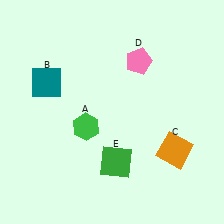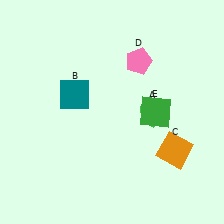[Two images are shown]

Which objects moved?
The objects that moved are: the green hexagon (A), the teal square (B), the green square (E).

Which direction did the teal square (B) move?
The teal square (B) moved right.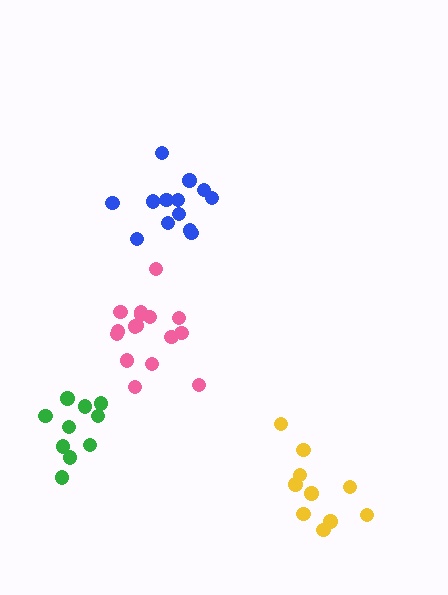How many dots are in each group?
Group 1: 10 dots, Group 2: 16 dots, Group 3: 13 dots, Group 4: 10 dots (49 total).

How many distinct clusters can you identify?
There are 4 distinct clusters.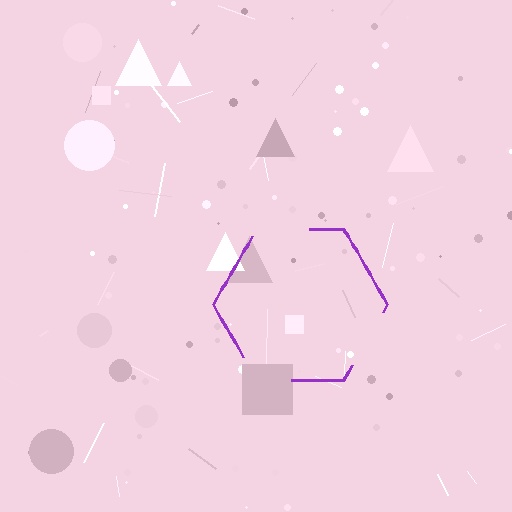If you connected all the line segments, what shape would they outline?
They would outline a hexagon.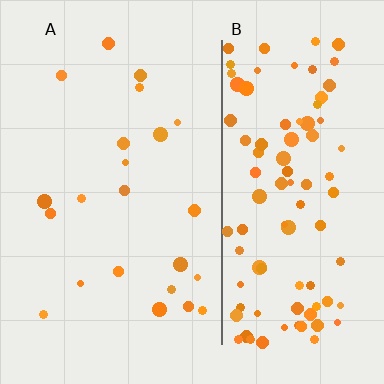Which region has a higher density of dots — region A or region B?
B (the right).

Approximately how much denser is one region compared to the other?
Approximately 4.6× — region B over region A.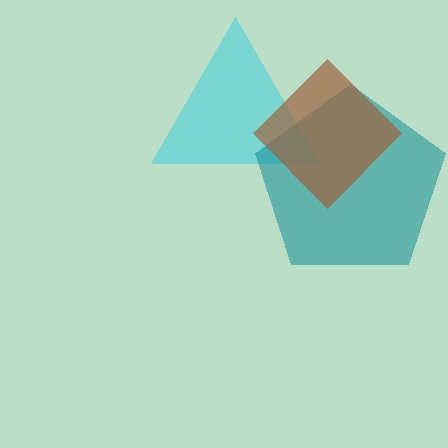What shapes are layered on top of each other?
The layered shapes are: a cyan triangle, a teal pentagon, a brown diamond.